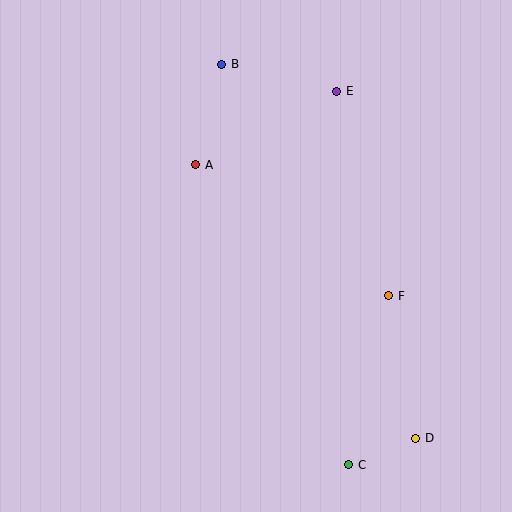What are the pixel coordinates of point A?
Point A is at (196, 165).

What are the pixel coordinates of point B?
Point B is at (222, 64).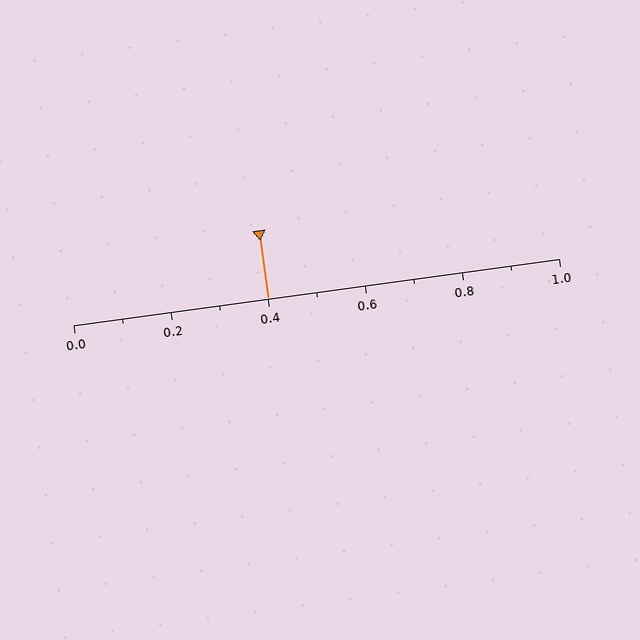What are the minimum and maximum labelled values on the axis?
The axis runs from 0.0 to 1.0.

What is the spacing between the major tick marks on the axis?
The major ticks are spaced 0.2 apart.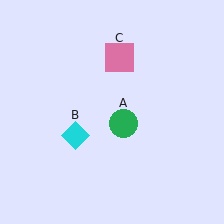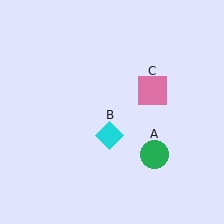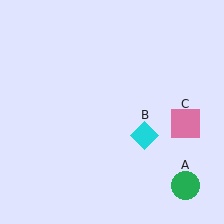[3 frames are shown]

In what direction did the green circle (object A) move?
The green circle (object A) moved down and to the right.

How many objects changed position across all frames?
3 objects changed position: green circle (object A), cyan diamond (object B), pink square (object C).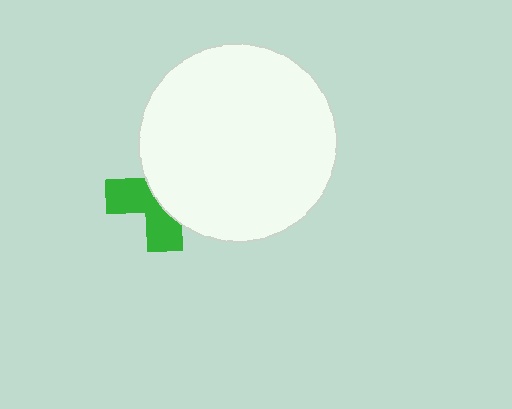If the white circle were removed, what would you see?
You would see the complete green cross.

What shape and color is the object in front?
The object in front is a white circle.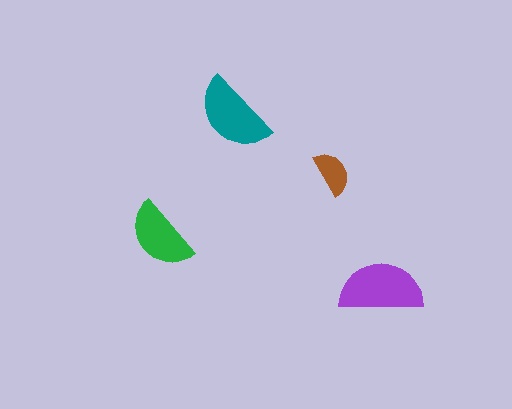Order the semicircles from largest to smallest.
the purple one, the teal one, the green one, the brown one.